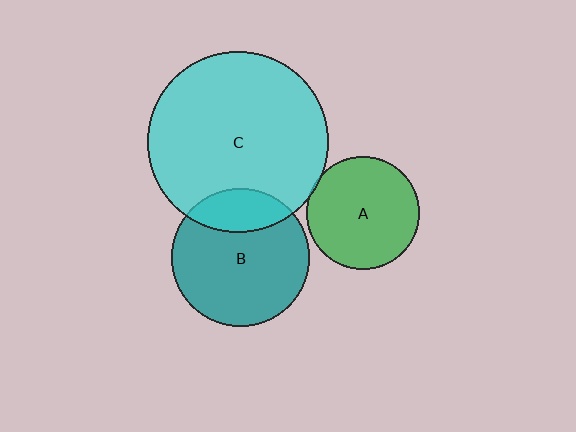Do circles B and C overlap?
Yes.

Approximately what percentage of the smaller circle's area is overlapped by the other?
Approximately 20%.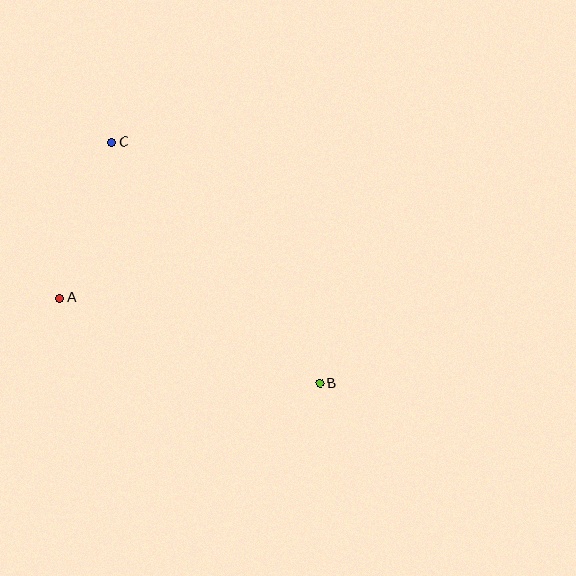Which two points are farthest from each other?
Points B and C are farthest from each other.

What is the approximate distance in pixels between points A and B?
The distance between A and B is approximately 274 pixels.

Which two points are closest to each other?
Points A and C are closest to each other.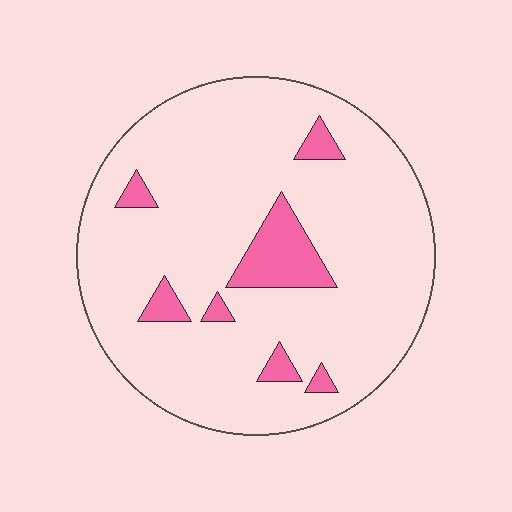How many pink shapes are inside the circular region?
7.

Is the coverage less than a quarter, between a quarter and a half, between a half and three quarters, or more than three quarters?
Less than a quarter.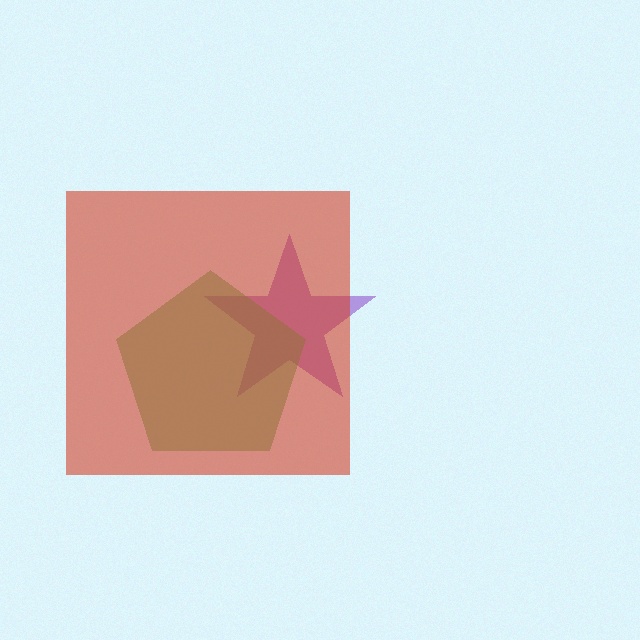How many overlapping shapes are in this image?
There are 3 overlapping shapes in the image.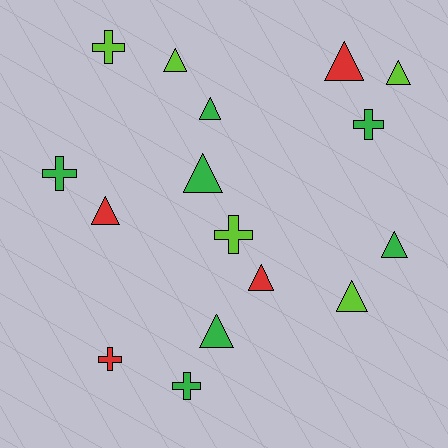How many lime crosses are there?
There are 2 lime crosses.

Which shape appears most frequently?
Triangle, with 10 objects.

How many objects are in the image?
There are 16 objects.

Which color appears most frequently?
Green, with 7 objects.